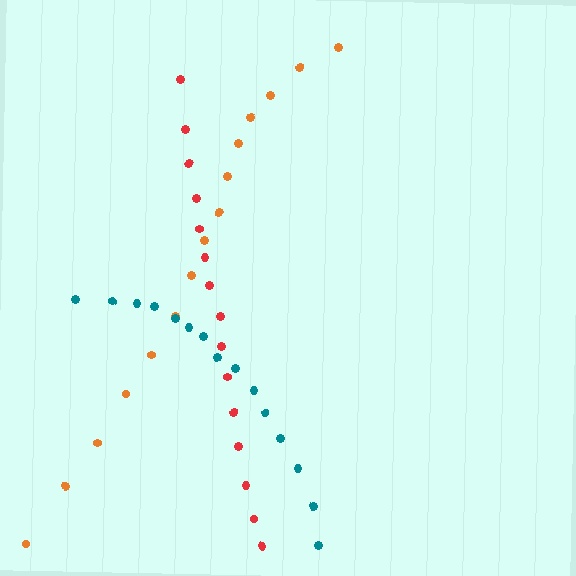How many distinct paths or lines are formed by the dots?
There are 3 distinct paths.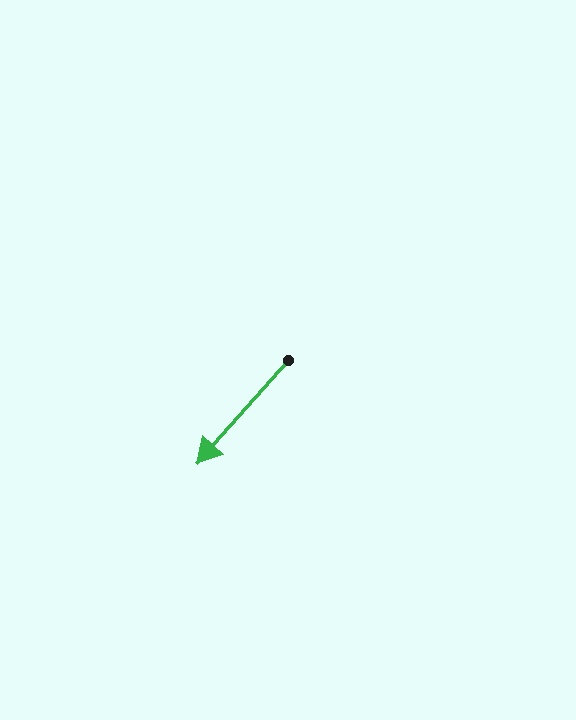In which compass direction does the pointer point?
Southwest.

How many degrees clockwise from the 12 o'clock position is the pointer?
Approximately 221 degrees.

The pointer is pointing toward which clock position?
Roughly 7 o'clock.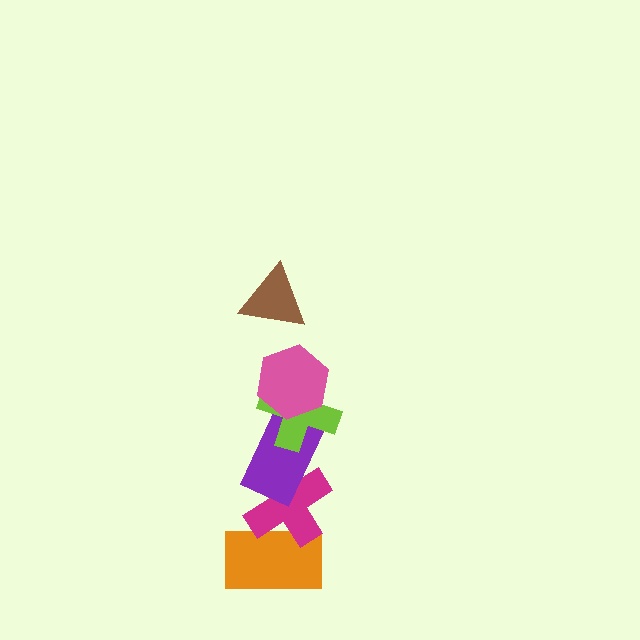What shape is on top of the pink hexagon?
The brown triangle is on top of the pink hexagon.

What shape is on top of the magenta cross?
The purple rectangle is on top of the magenta cross.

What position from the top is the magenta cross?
The magenta cross is 5th from the top.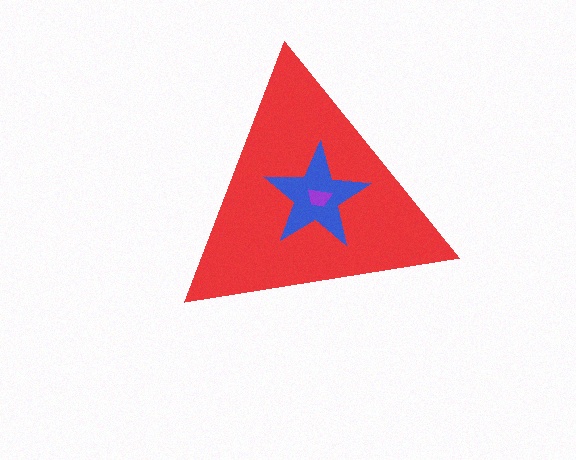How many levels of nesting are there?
3.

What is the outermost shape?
The red triangle.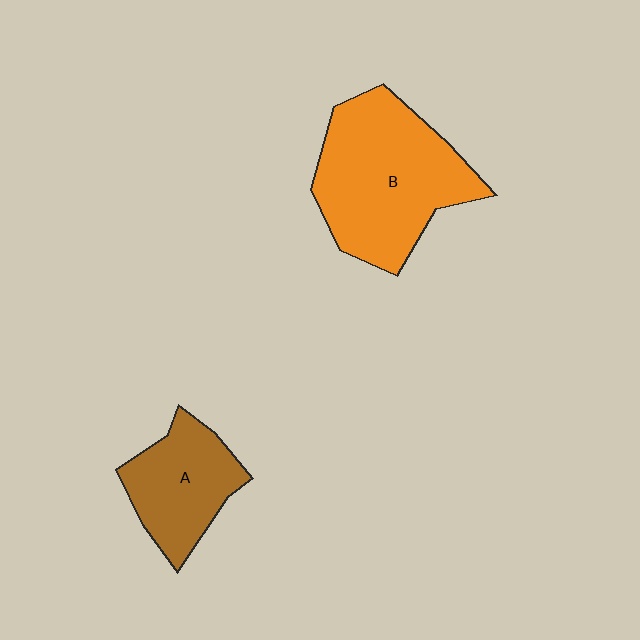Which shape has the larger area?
Shape B (orange).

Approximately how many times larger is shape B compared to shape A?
Approximately 1.7 times.